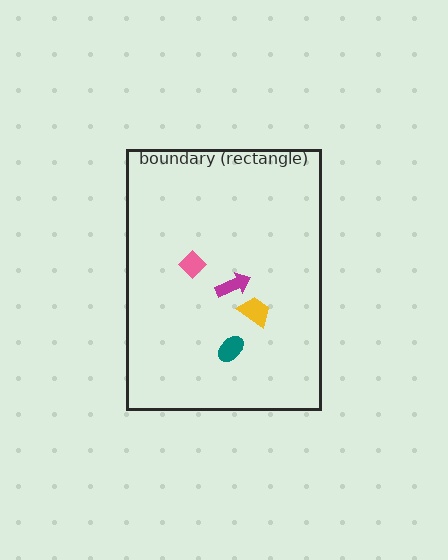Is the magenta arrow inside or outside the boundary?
Inside.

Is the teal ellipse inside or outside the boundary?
Inside.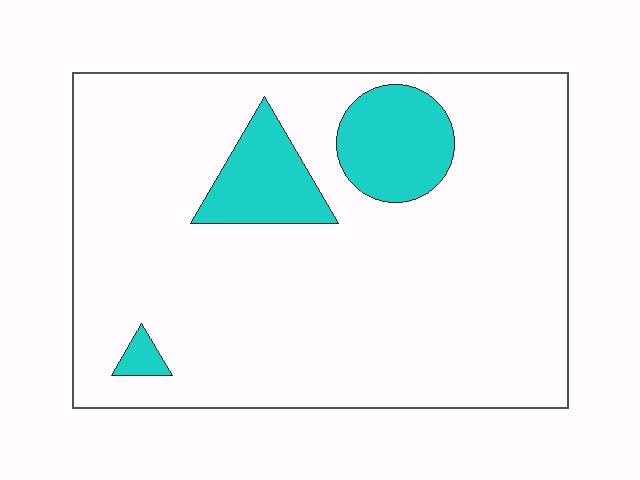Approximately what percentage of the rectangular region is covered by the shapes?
Approximately 15%.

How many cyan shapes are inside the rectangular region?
3.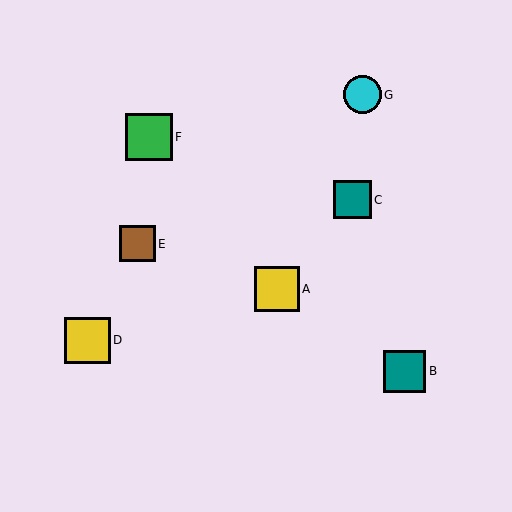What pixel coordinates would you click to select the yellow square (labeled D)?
Click at (87, 341) to select the yellow square D.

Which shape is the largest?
The green square (labeled F) is the largest.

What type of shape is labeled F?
Shape F is a green square.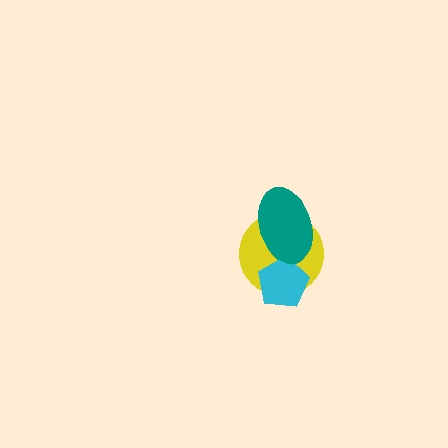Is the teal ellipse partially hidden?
No, no other shape covers it.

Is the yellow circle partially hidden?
Yes, it is partially covered by another shape.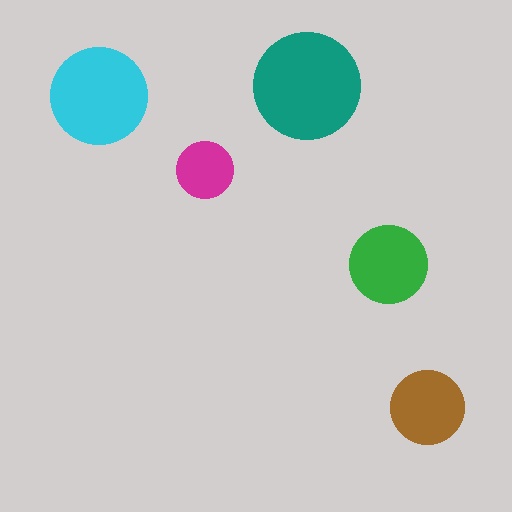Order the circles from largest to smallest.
the teal one, the cyan one, the green one, the brown one, the magenta one.